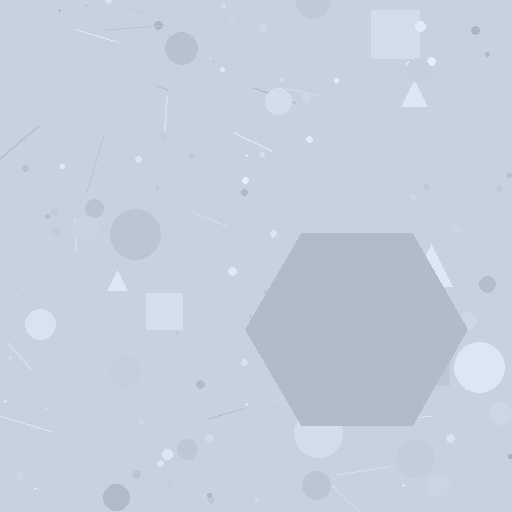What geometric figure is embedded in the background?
A hexagon is embedded in the background.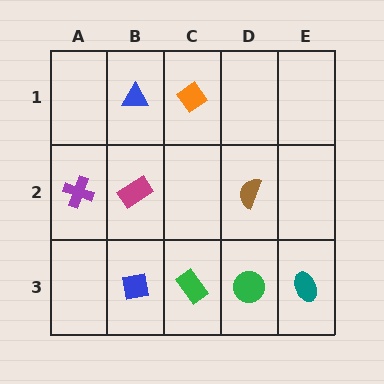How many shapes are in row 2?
3 shapes.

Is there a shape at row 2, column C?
No, that cell is empty.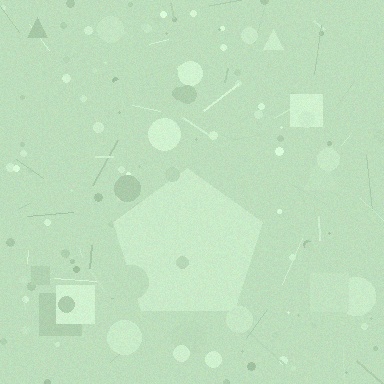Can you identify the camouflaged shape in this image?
The camouflaged shape is a pentagon.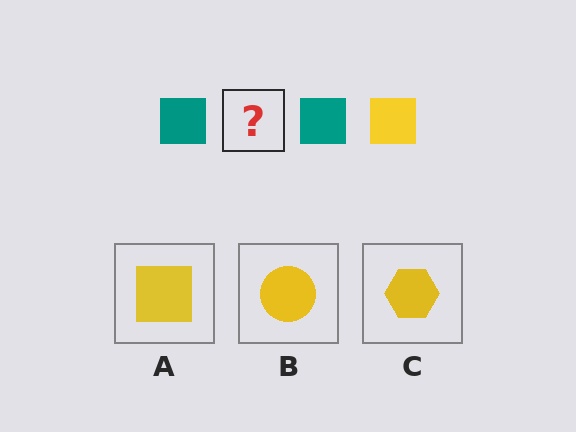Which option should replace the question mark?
Option A.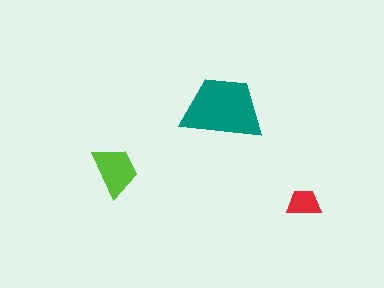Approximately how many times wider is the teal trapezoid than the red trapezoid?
About 2.5 times wider.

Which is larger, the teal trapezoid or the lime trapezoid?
The teal one.